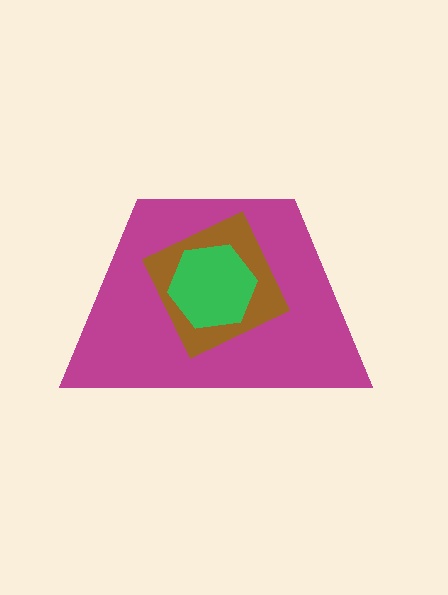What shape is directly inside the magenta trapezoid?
The brown diamond.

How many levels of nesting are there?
3.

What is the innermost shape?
The green hexagon.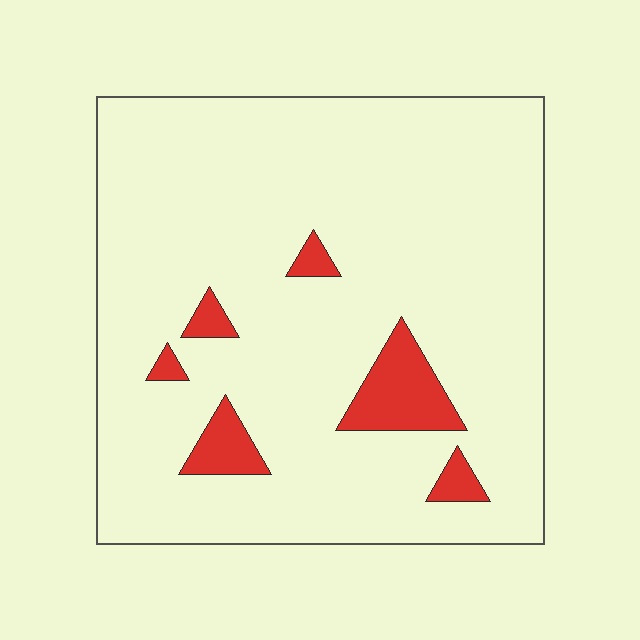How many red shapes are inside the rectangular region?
6.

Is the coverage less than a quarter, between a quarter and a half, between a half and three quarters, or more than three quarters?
Less than a quarter.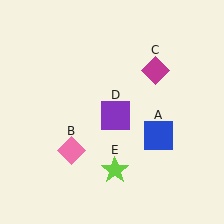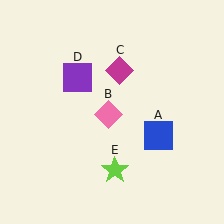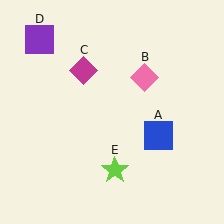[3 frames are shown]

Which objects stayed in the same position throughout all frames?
Blue square (object A) and lime star (object E) remained stationary.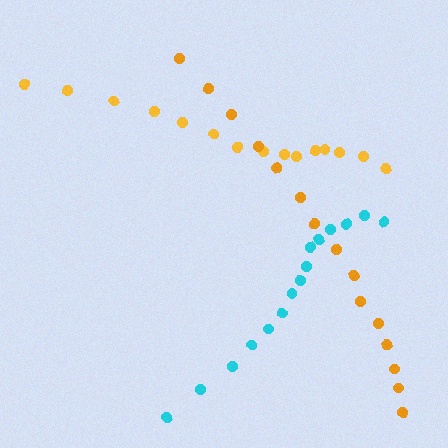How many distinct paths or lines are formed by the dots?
There are 3 distinct paths.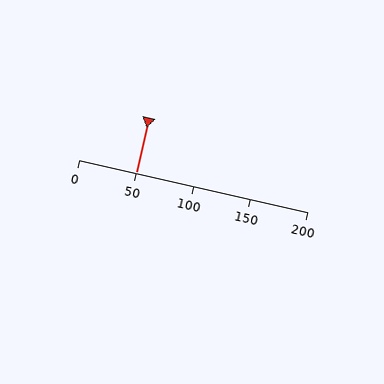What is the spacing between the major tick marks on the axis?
The major ticks are spaced 50 apart.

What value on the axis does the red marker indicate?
The marker indicates approximately 50.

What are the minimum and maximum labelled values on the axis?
The axis runs from 0 to 200.